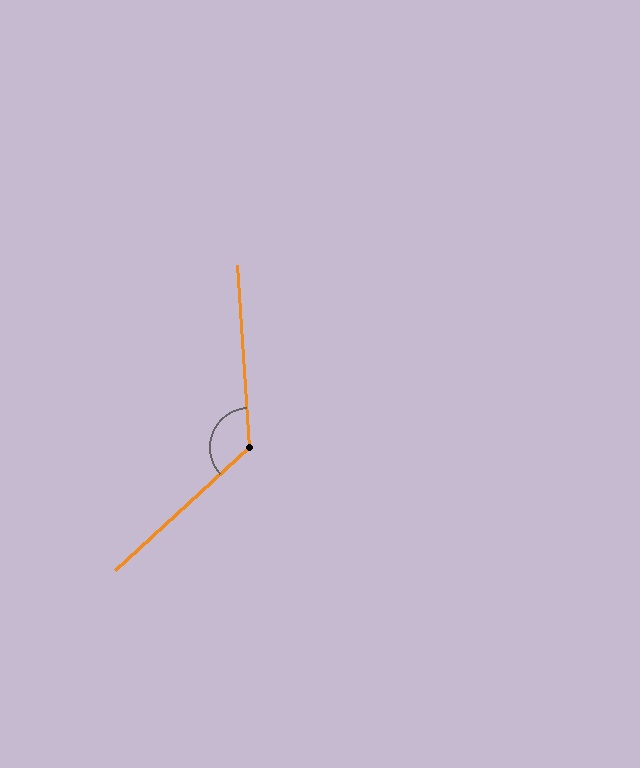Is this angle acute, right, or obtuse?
It is obtuse.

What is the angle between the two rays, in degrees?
Approximately 129 degrees.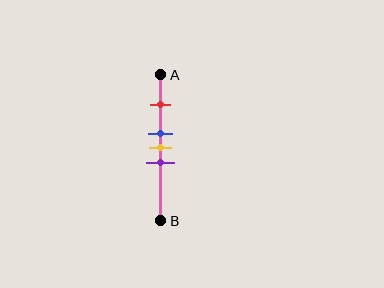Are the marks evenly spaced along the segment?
No, the marks are not evenly spaced.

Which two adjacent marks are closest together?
The blue and yellow marks are the closest adjacent pair.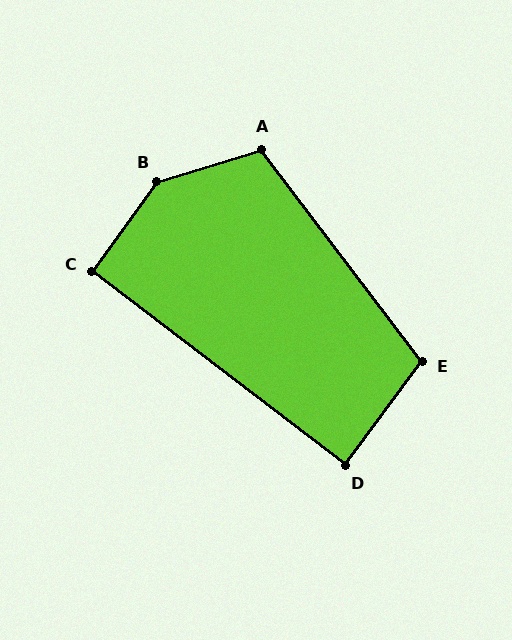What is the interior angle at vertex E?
Approximately 107 degrees (obtuse).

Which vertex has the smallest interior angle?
D, at approximately 89 degrees.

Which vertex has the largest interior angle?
B, at approximately 142 degrees.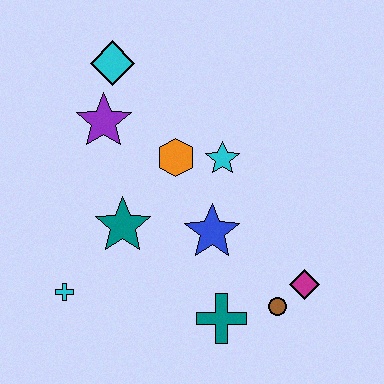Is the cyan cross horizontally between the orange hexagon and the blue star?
No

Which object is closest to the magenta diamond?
The brown circle is closest to the magenta diamond.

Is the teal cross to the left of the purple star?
No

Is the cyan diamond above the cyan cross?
Yes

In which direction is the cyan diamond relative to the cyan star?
The cyan diamond is to the left of the cyan star.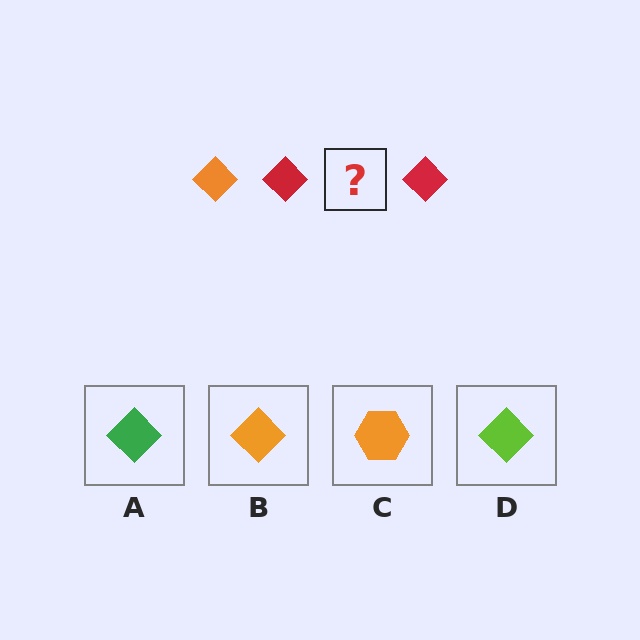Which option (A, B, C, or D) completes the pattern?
B.